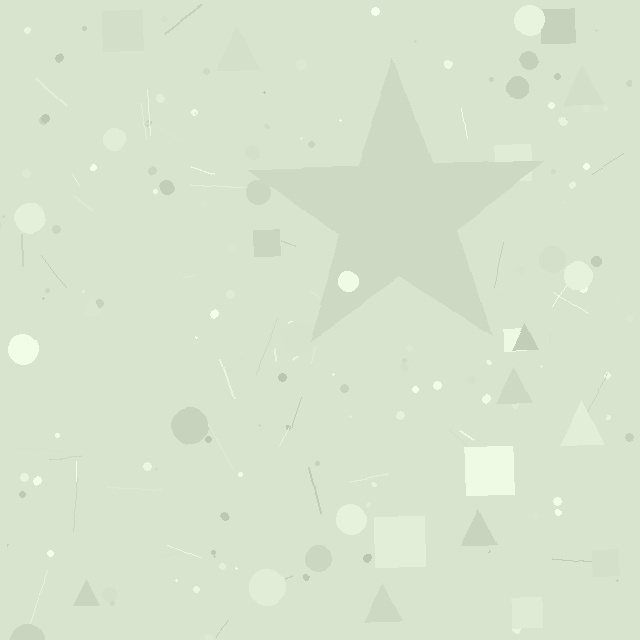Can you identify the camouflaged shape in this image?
The camouflaged shape is a star.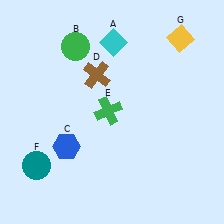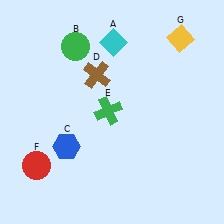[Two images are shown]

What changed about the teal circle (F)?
In Image 1, F is teal. In Image 2, it changed to red.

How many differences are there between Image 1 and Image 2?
There is 1 difference between the two images.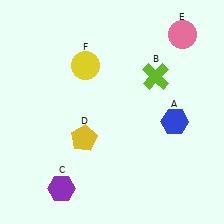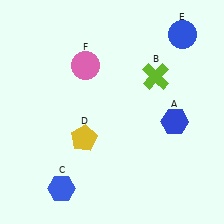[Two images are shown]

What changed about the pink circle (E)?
In Image 1, E is pink. In Image 2, it changed to blue.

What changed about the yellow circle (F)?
In Image 1, F is yellow. In Image 2, it changed to pink.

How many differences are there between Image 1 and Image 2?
There are 3 differences between the two images.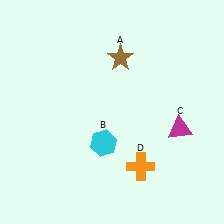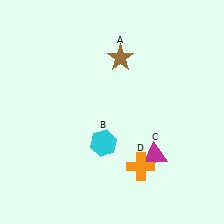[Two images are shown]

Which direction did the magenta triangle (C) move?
The magenta triangle (C) moved down.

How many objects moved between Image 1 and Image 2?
1 object moved between the two images.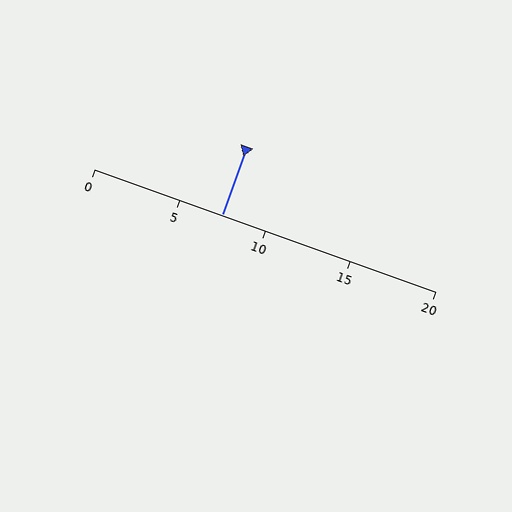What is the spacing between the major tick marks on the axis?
The major ticks are spaced 5 apart.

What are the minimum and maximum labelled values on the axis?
The axis runs from 0 to 20.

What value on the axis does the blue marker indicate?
The marker indicates approximately 7.5.